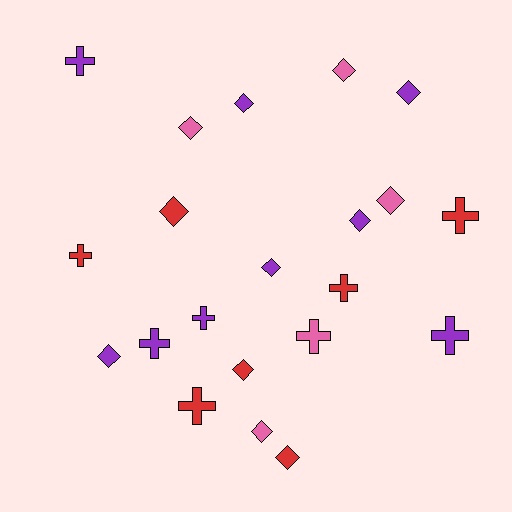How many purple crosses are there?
There are 4 purple crosses.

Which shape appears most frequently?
Diamond, with 12 objects.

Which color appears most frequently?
Purple, with 9 objects.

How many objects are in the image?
There are 21 objects.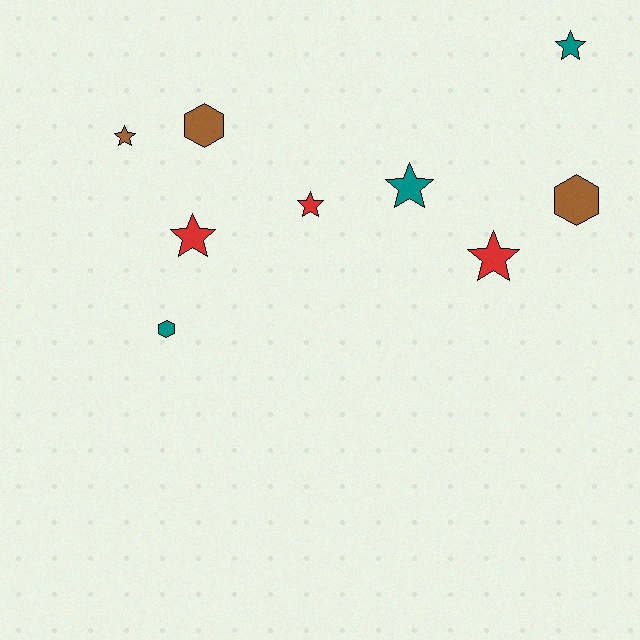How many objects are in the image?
There are 9 objects.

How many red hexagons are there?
There are no red hexagons.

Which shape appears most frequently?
Star, with 6 objects.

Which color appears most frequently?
Brown, with 3 objects.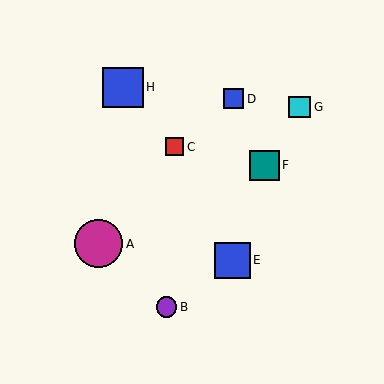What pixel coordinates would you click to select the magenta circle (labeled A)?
Click at (99, 244) to select the magenta circle A.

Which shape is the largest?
The magenta circle (labeled A) is the largest.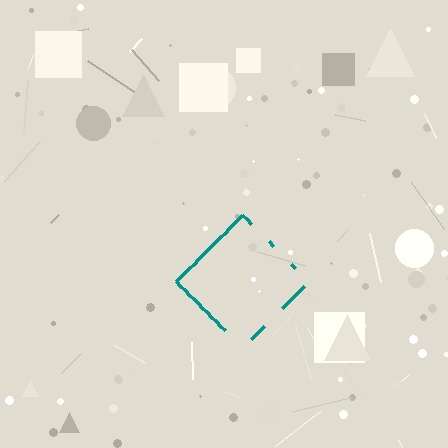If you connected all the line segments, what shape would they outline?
They would outline a diamond.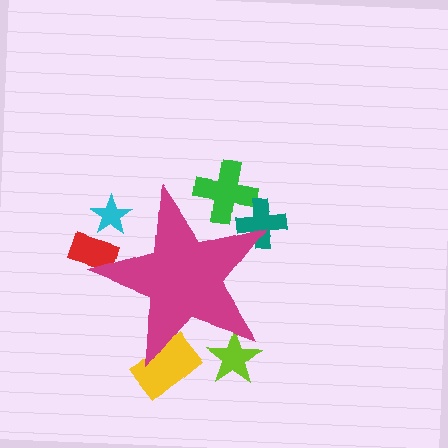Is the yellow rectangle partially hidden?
Yes, the yellow rectangle is partially hidden behind the magenta star.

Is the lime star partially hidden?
Yes, the lime star is partially hidden behind the magenta star.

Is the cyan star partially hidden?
Yes, the cyan star is partially hidden behind the magenta star.